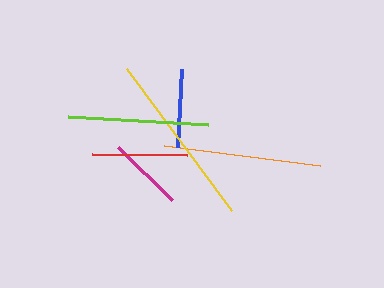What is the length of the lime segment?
The lime segment is approximately 140 pixels long.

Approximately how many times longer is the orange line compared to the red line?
The orange line is approximately 1.7 times the length of the red line.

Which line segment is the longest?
The yellow line is the longest at approximately 177 pixels.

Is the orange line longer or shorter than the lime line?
The orange line is longer than the lime line.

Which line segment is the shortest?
The magenta line is the shortest at approximately 76 pixels.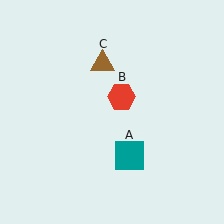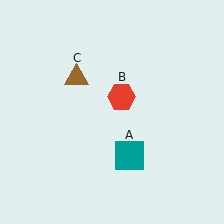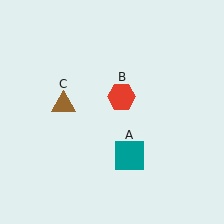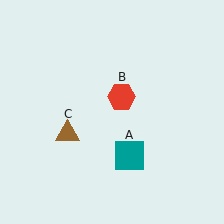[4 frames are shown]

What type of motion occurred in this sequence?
The brown triangle (object C) rotated counterclockwise around the center of the scene.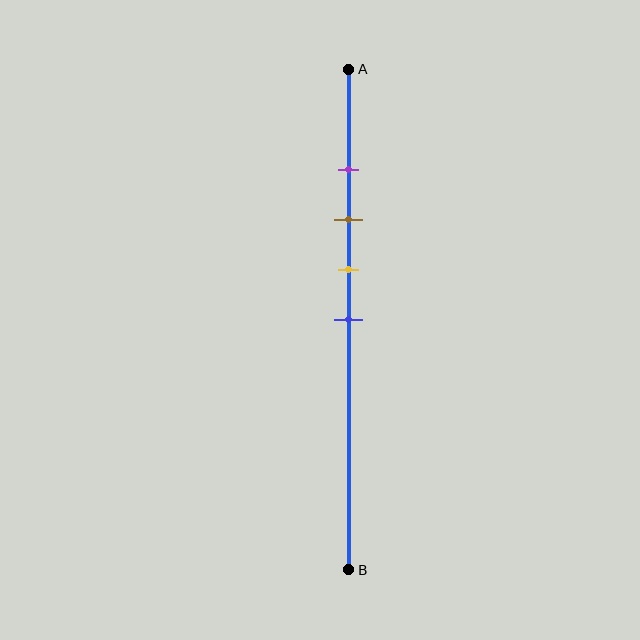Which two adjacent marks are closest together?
The purple and brown marks are the closest adjacent pair.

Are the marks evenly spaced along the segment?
Yes, the marks are approximately evenly spaced.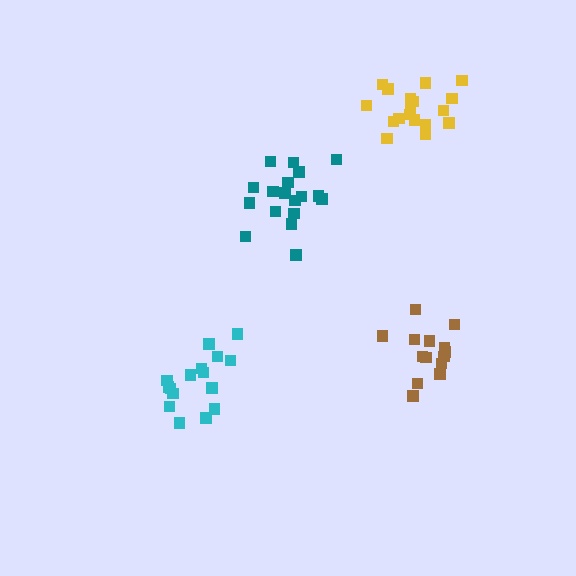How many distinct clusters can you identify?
There are 4 distinct clusters.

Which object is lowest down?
The cyan cluster is bottommost.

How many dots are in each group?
Group 1: 14 dots, Group 2: 18 dots, Group 3: 18 dots, Group 4: 16 dots (66 total).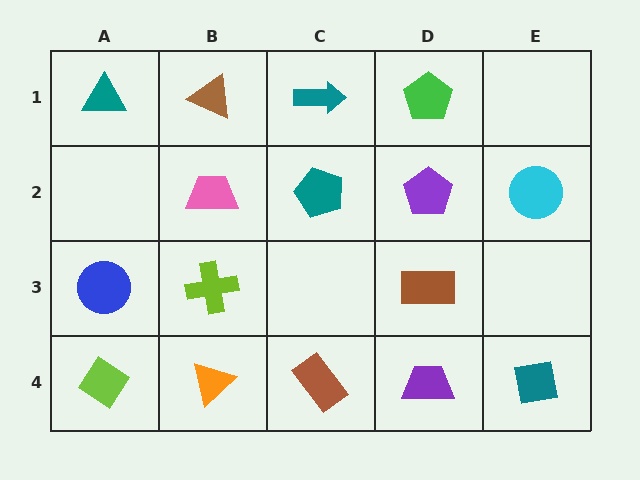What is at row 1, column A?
A teal triangle.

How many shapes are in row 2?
4 shapes.